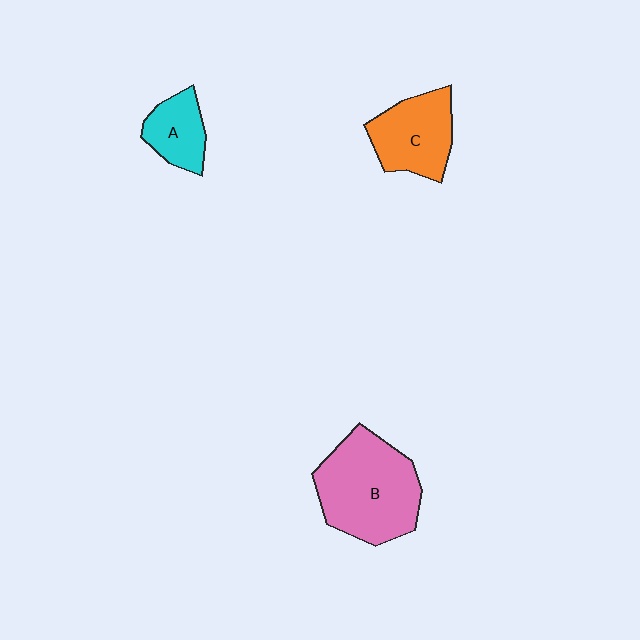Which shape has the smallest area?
Shape A (cyan).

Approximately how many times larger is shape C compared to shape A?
Approximately 1.5 times.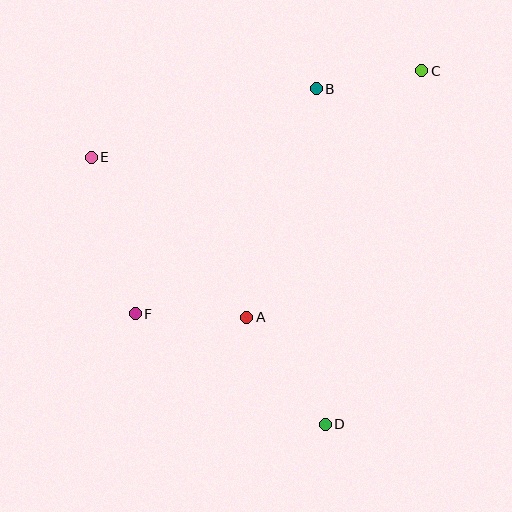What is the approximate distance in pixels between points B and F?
The distance between B and F is approximately 289 pixels.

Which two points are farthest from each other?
Points C and F are farthest from each other.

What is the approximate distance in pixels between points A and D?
The distance between A and D is approximately 133 pixels.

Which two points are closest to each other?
Points B and C are closest to each other.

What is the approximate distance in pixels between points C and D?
The distance between C and D is approximately 366 pixels.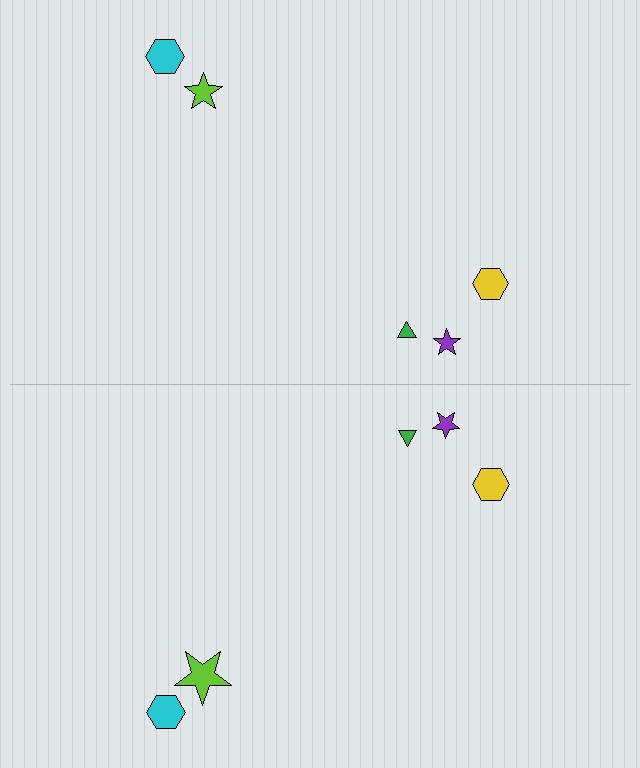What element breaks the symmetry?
The lime star on the bottom side has a different size than its mirror counterpart.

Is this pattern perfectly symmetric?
No, the pattern is not perfectly symmetric. The lime star on the bottom side has a different size than its mirror counterpart.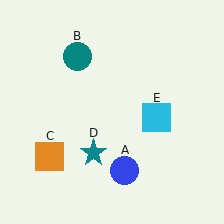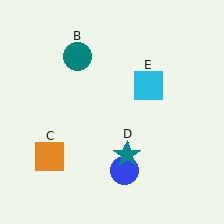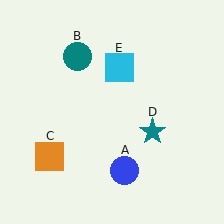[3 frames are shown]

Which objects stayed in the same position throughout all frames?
Blue circle (object A) and teal circle (object B) and orange square (object C) remained stationary.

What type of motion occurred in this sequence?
The teal star (object D), cyan square (object E) rotated counterclockwise around the center of the scene.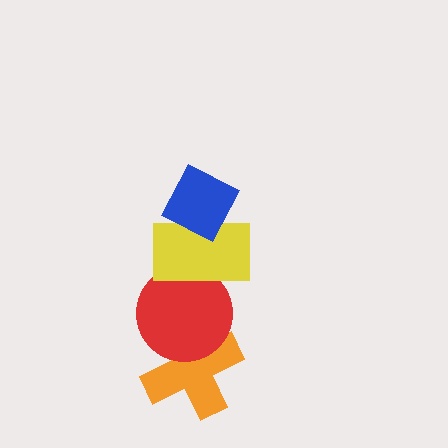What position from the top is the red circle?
The red circle is 3rd from the top.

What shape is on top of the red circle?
The yellow rectangle is on top of the red circle.